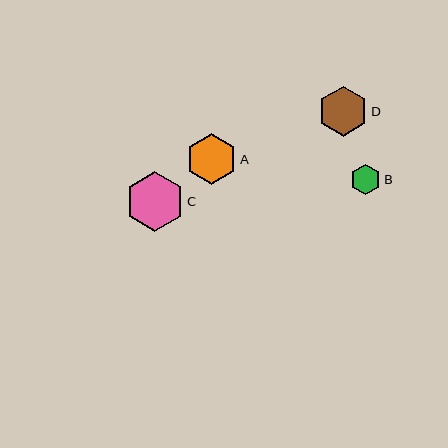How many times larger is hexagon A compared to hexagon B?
Hexagon A is approximately 1.7 times the size of hexagon B.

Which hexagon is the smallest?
Hexagon B is the smallest with a size of approximately 31 pixels.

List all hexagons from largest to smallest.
From largest to smallest: C, A, D, B.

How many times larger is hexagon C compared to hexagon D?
Hexagon C is approximately 1.2 times the size of hexagon D.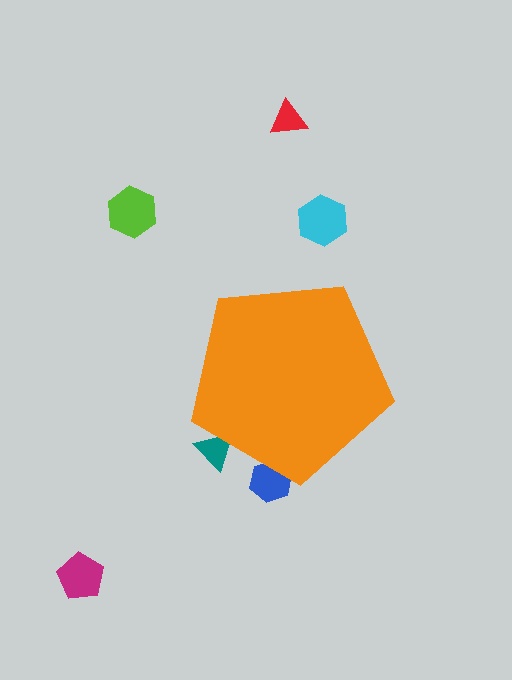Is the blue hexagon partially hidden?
Yes, the blue hexagon is partially hidden behind the orange pentagon.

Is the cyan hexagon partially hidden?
No, the cyan hexagon is fully visible.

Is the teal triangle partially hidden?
Yes, the teal triangle is partially hidden behind the orange pentagon.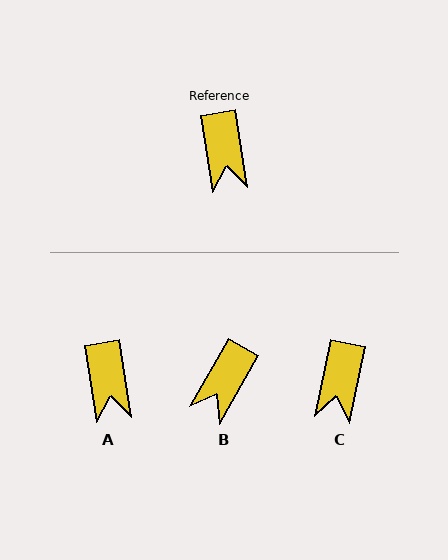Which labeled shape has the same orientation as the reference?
A.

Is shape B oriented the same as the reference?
No, it is off by about 39 degrees.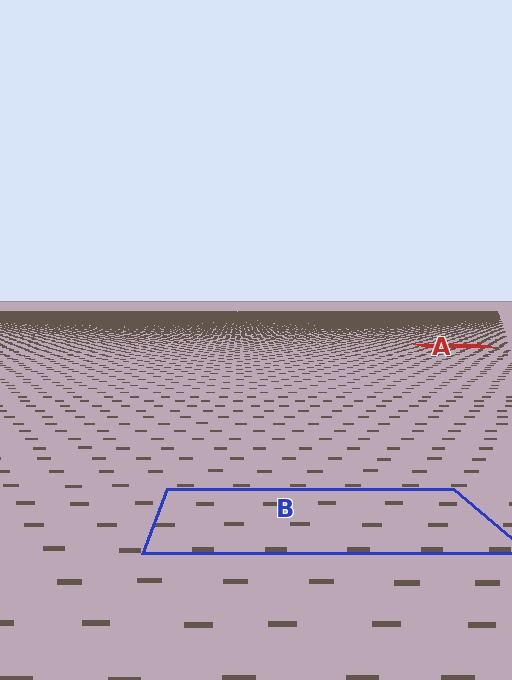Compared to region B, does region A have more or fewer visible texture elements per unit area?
Region A has more texture elements per unit area — they are packed more densely because it is farther away.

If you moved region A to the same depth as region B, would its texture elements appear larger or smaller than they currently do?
They would appear larger. At a closer depth, the same texture elements are projected at a bigger on-screen size.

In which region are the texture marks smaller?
The texture marks are smaller in region A, because it is farther away.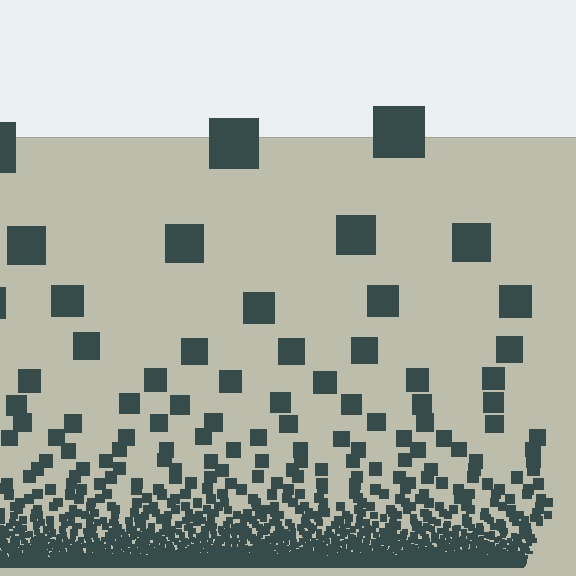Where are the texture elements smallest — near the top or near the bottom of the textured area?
Near the bottom.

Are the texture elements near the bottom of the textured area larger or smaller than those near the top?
Smaller. The gradient is inverted — elements near the bottom are smaller and denser.